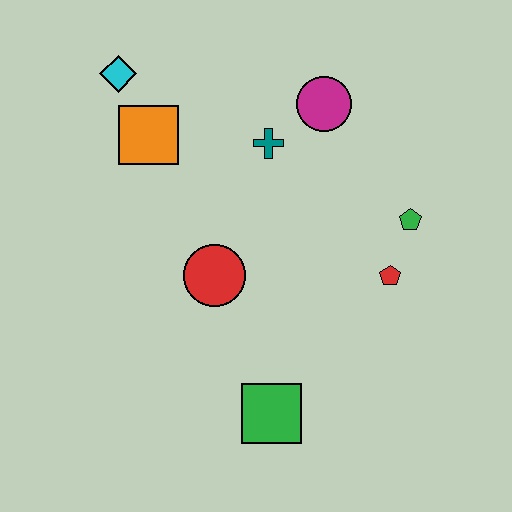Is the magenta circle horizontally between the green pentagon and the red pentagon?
No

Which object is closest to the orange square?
The cyan diamond is closest to the orange square.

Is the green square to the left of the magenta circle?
Yes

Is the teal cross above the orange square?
No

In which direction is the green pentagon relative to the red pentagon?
The green pentagon is above the red pentagon.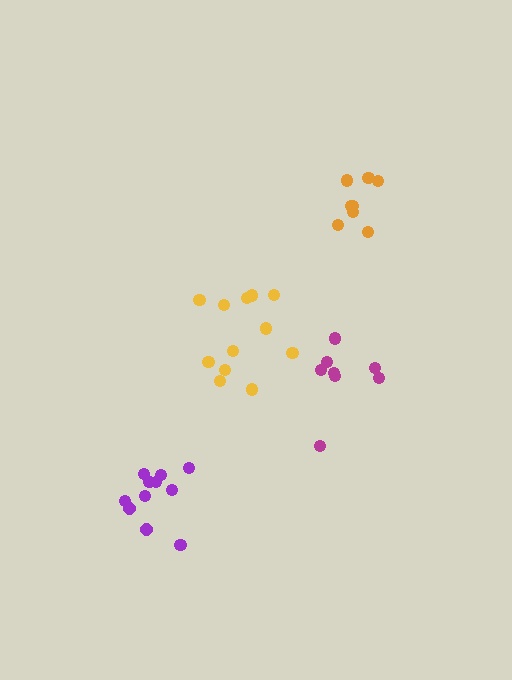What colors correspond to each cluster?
The clusters are colored: orange, yellow, magenta, purple.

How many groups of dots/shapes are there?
There are 4 groups.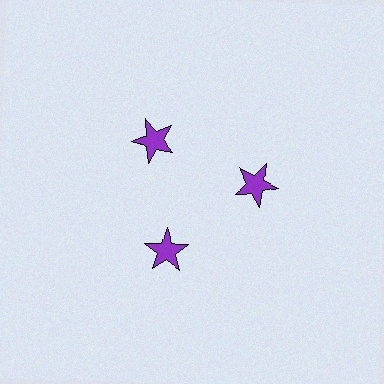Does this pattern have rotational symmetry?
Yes, this pattern has 3-fold rotational symmetry. It looks the same after rotating 120 degrees around the center.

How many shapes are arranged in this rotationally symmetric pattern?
There are 3 shapes, arranged in 3 groups of 1.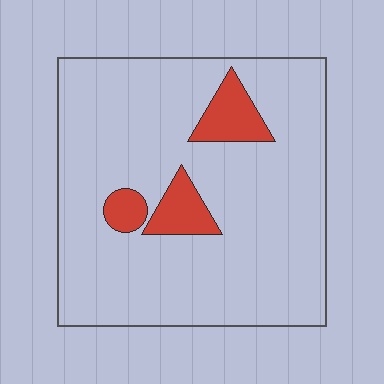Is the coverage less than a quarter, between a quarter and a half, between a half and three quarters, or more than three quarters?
Less than a quarter.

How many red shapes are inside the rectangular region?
3.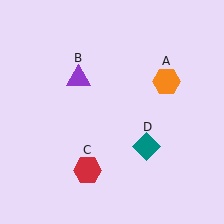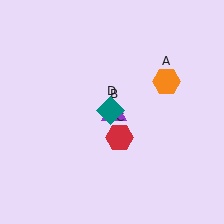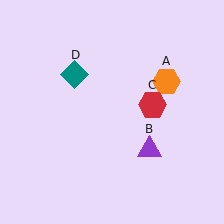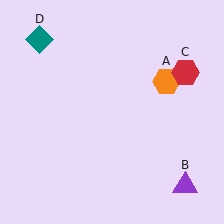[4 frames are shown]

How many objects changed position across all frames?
3 objects changed position: purple triangle (object B), red hexagon (object C), teal diamond (object D).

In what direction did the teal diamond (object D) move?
The teal diamond (object D) moved up and to the left.